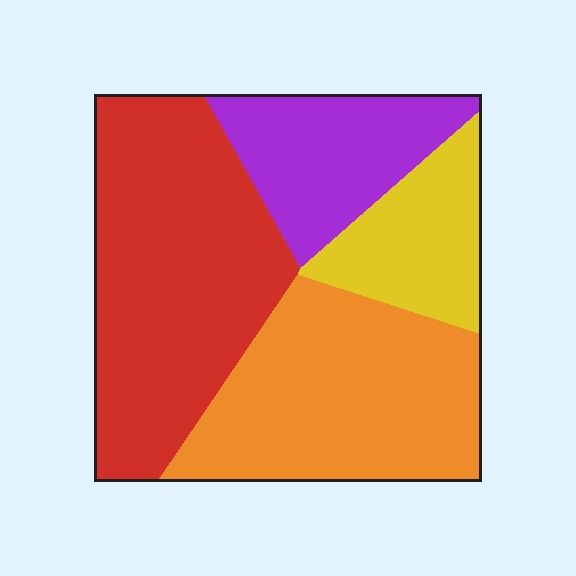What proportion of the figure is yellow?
Yellow takes up less than a quarter of the figure.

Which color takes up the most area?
Red, at roughly 35%.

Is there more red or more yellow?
Red.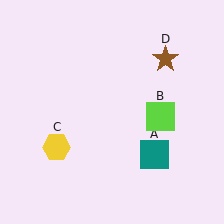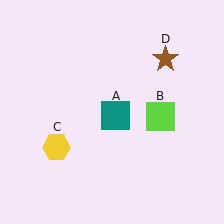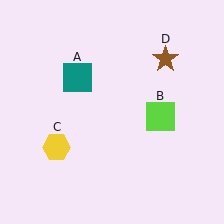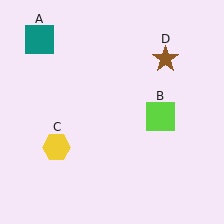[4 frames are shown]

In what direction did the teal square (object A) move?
The teal square (object A) moved up and to the left.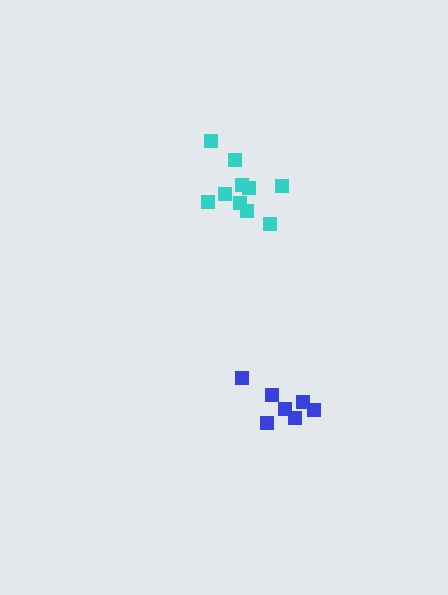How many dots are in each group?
Group 1: 10 dots, Group 2: 7 dots (17 total).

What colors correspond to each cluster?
The clusters are colored: cyan, blue.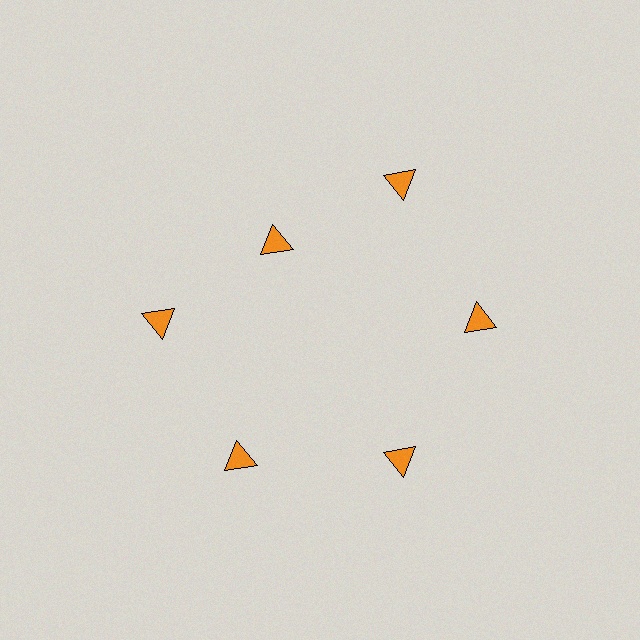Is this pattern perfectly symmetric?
No. The 6 orange triangles are arranged in a ring, but one element near the 11 o'clock position is pulled inward toward the center, breaking the 6-fold rotational symmetry.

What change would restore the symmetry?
The symmetry would be restored by moving it outward, back onto the ring so that all 6 triangles sit at equal angles and equal distance from the center.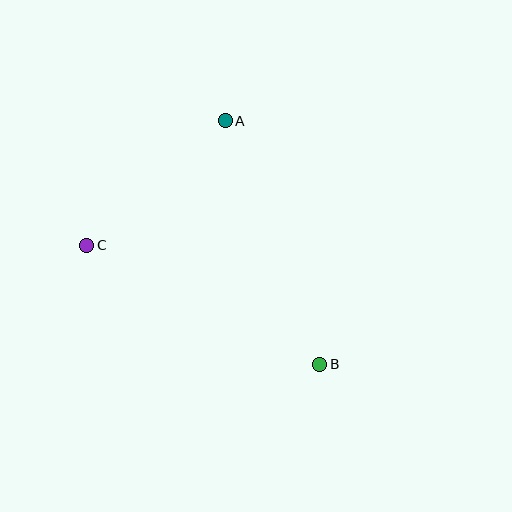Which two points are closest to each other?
Points A and C are closest to each other.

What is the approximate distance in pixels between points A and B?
The distance between A and B is approximately 261 pixels.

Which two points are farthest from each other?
Points B and C are farthest from each other.